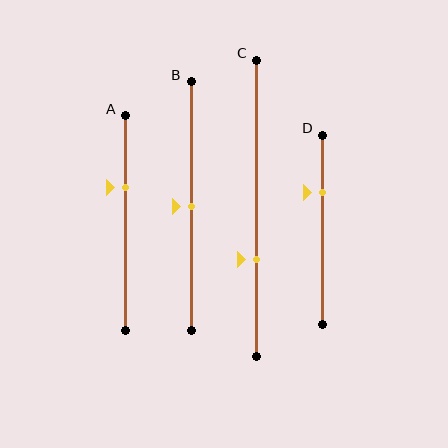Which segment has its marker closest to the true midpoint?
Segment B has its marker closest to the true midpoint.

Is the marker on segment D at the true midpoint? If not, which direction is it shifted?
No, the marker on segment D is shifted upward by about 20% of the segment length.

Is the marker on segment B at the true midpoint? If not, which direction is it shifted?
Yes, the marker on segment B is at the true midpoint.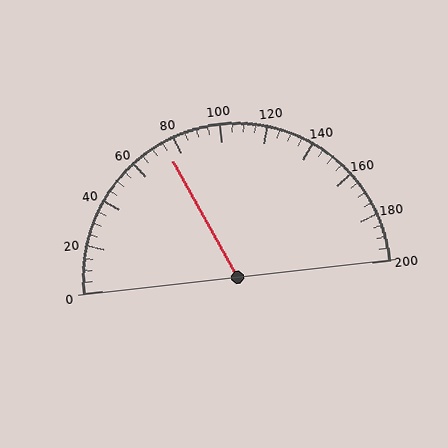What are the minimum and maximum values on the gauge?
The gauge ranges from 0 to 200.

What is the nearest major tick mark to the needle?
The nearest major tick mark is 80.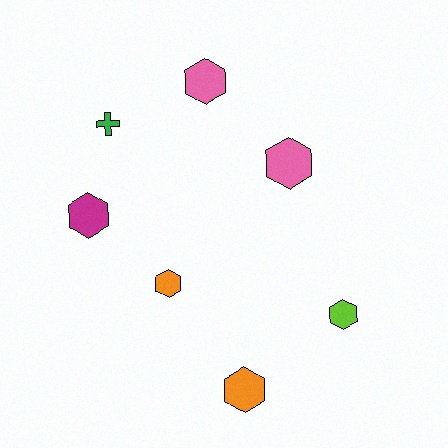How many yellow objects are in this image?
There are no yellow objects.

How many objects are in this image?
There are 7 objects.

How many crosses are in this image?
There is 1 cross.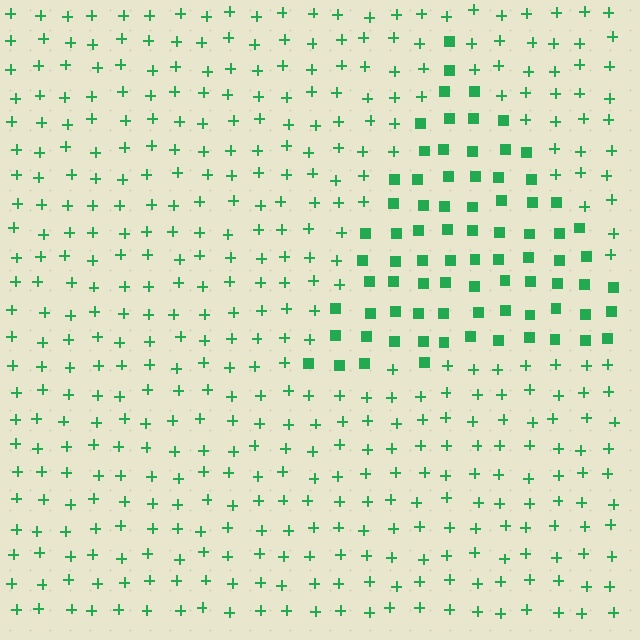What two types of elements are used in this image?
The image uses squares inside the triangle region and plus signs outside it.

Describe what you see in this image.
The image is filled with small green elements arranged in a uniform grid. A triangle-shaped region contains squares, while the surrounding area contains plus signs. The boundary is defined purely by the change in element shape.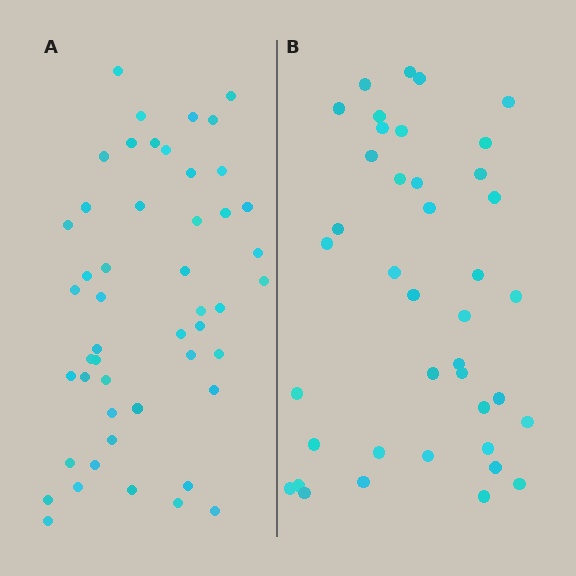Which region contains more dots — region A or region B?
Region A (the left region) has more dots.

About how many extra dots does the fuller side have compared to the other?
Region A has roughly 8 or so more dots than region B.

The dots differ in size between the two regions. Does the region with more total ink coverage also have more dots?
No. Region B has more total ink coverage because its dots are larger, but region A actually contains more individual dots. Total area can be misleading — the number of items is what matters here.